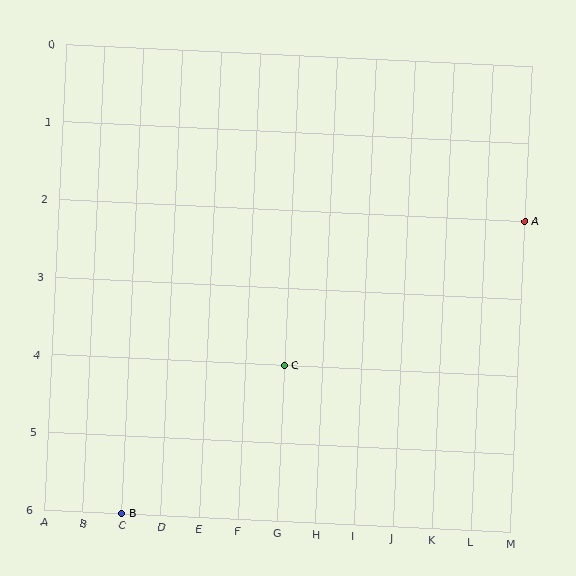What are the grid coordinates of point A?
Point A is at grid coordinates (M, 2).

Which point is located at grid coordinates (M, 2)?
Point A is at (M, 2).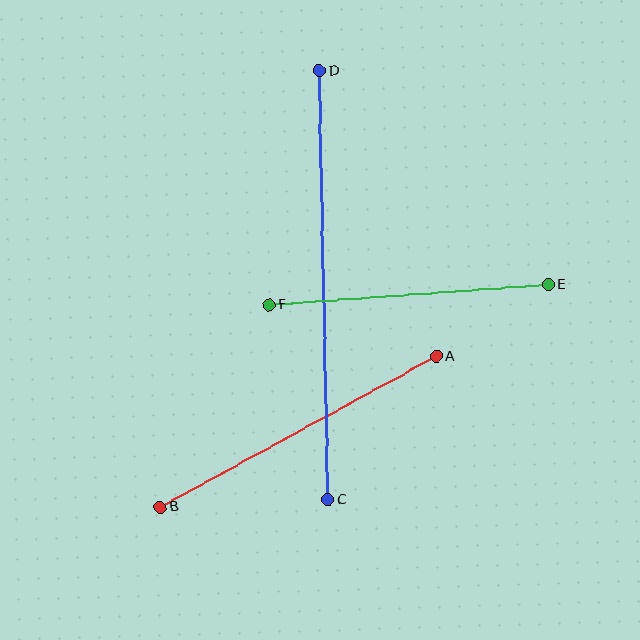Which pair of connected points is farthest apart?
Points C and D are farthest apart.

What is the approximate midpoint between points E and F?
The midpoint is at approximately (409, 295) pixels.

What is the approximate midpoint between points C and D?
The midpoint is at approximately (324, 285) pixels.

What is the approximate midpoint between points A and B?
The midpoint is at approximately (298, 432) pixels.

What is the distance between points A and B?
The distance is approximately 315 pixels.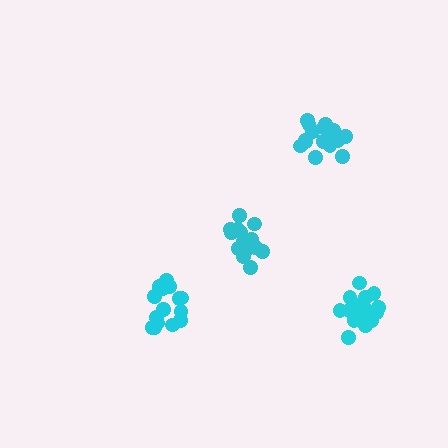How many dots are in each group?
Group 1: 15 dots, Group 2: 18 dots, Group 3: 15 dots, Group 4: 18 dots (66 total).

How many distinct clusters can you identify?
There are 4 distinct clusters.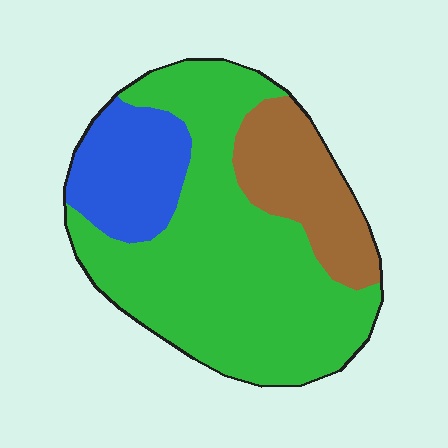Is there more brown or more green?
Green.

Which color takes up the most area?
Green, at roughly 65%.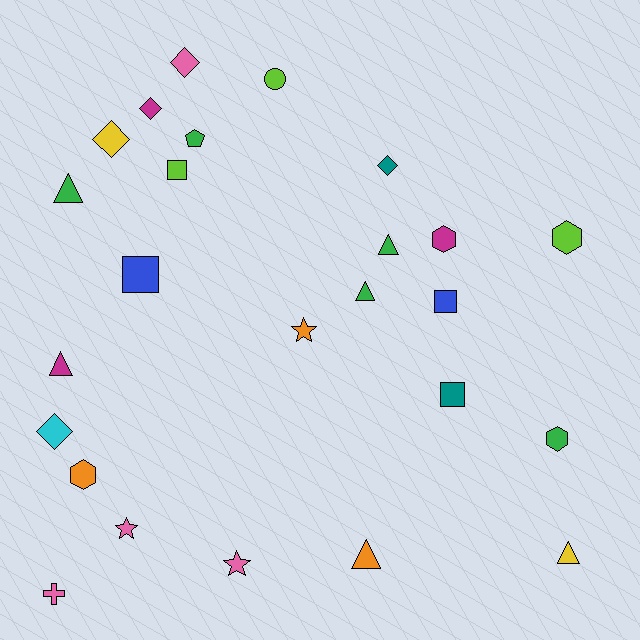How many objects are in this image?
There are 25 objects.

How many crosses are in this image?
There is 1 cross.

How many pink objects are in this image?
There are 4 pink objects.